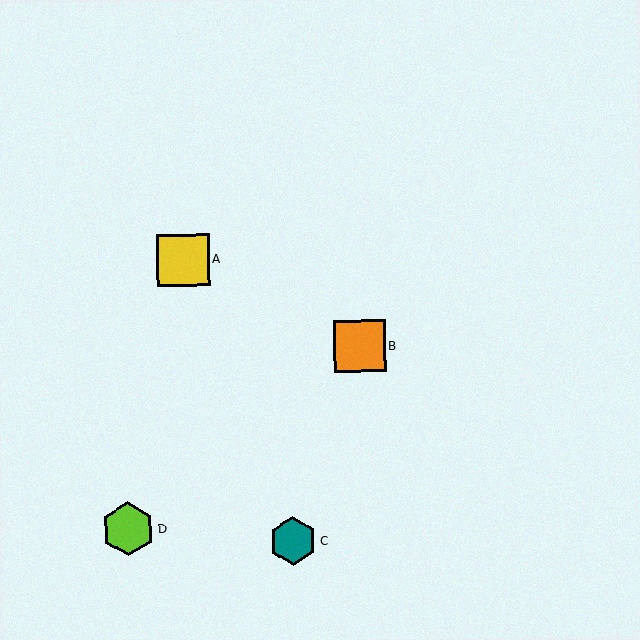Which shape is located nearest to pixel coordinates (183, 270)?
The yellow square (labeled A) at (183, 260) is nearest to that location.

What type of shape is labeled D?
Shape D is a lime hexagon.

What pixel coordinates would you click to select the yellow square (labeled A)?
Click at (183, 260) to select the yellow square A.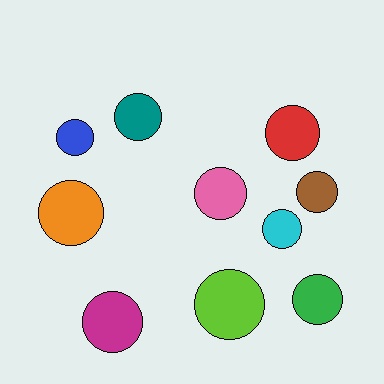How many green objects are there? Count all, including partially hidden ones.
There is 1 green object.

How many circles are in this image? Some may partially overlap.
There are 10 circles.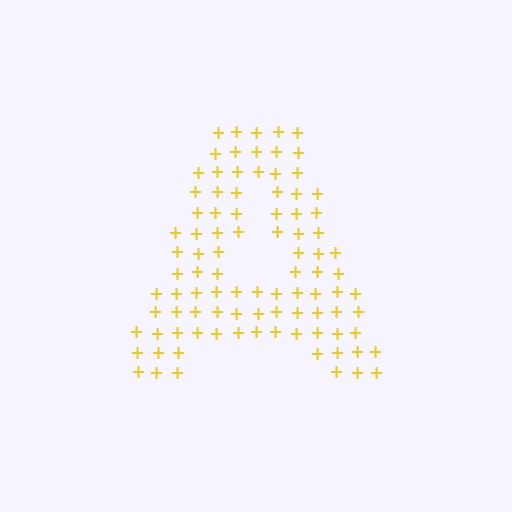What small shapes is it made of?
It is made of small plus signs.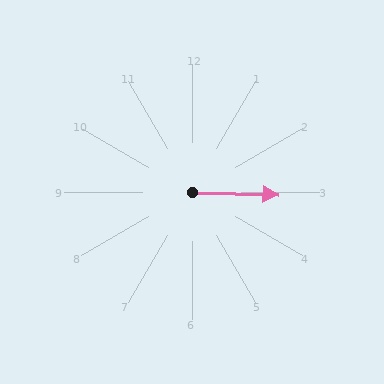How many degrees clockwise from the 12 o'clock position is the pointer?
Approximately 91 degrees.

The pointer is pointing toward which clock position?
Roughly 3 o'clock.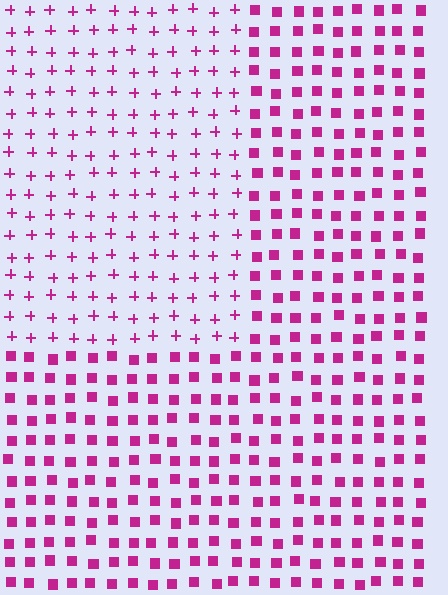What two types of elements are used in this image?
The image uses plus signs inside the rectangle region and squares outside it.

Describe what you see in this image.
The image is filled with small magenta elements arranged in a uniform grid. A rectangle-shaped region contains plus signs, while the surrounding area contains squares. The boundary is defined purely by the change in element shape.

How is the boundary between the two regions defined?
The boundary is defined by a change in element shape: plus signs inside vs. squares outside. All elements share the same color and spacing.